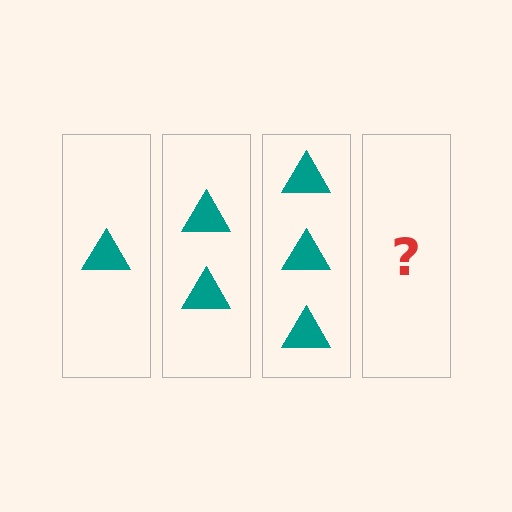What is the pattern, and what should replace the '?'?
The pattern is that each step adds one more triangle. The '?' should be 4 triangles.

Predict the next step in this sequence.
The next step is 4 triangles.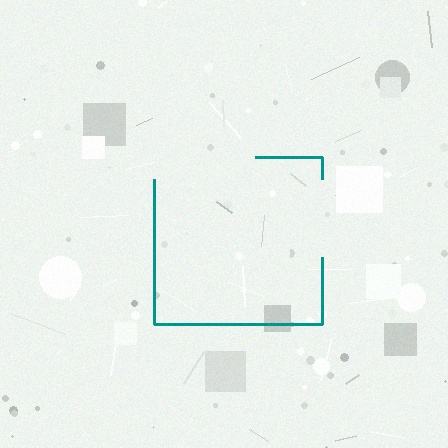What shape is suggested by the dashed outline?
The dashed outline suggests a square.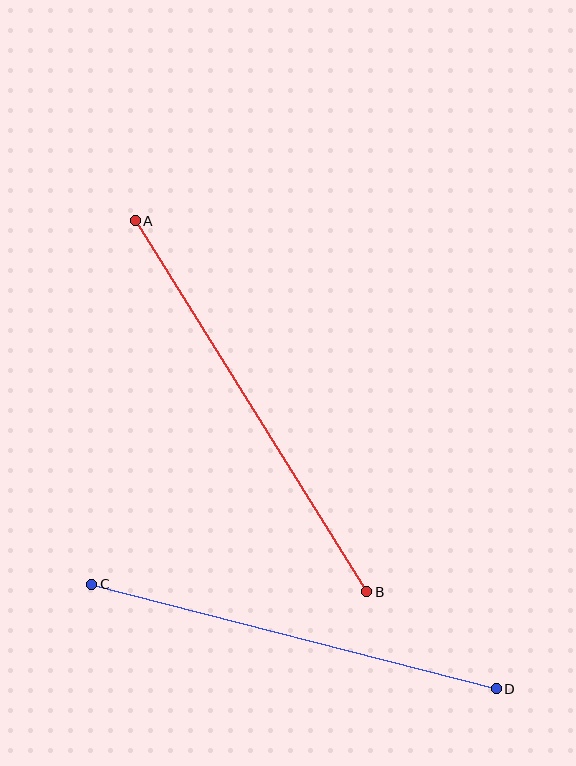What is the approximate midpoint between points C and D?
The midpoint is at approximately (294, 636) pixels.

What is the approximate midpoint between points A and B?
The midpoint is at approximately (251, 406) pixels.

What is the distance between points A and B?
The distance is approximately 438 pixels.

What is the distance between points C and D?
The distance is approximately 418 pixels.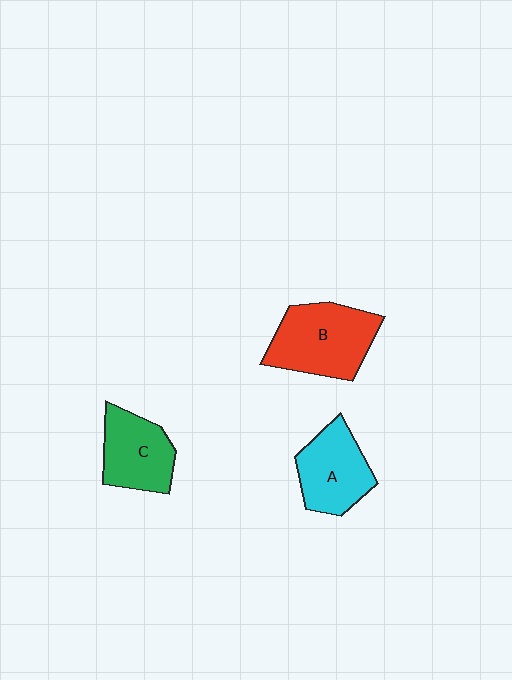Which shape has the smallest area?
Shape C (green).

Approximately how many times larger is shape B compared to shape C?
Approximately 1.3 times.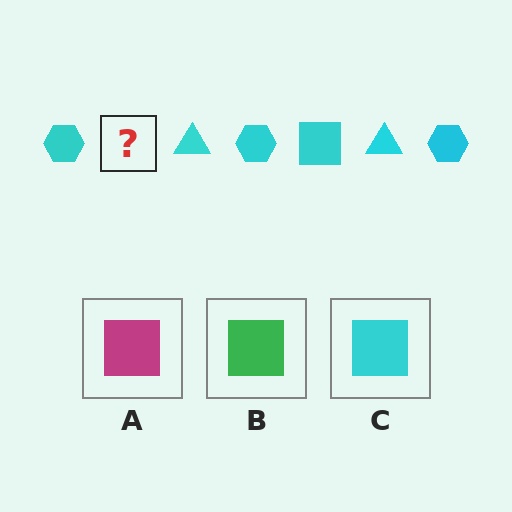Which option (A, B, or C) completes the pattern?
C.